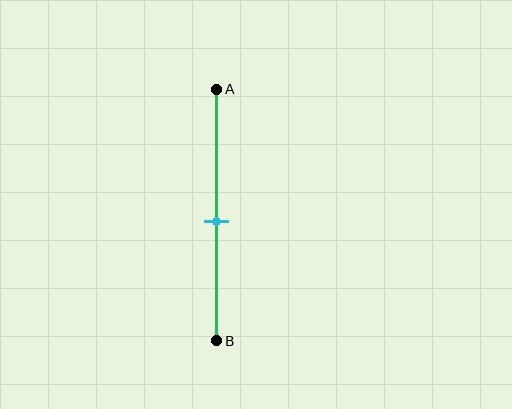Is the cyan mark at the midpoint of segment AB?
Yes, the mark is approximately at the midpoint.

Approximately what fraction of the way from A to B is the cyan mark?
The cyan mark is approximately 50% of the way from A to B.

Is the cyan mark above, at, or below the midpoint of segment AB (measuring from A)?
The cyan mark is approximately at the midpoint of segment AB.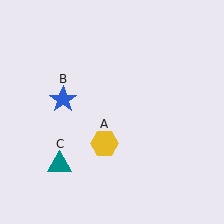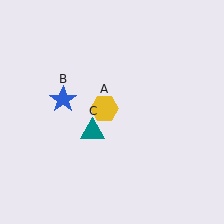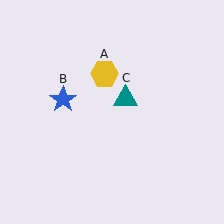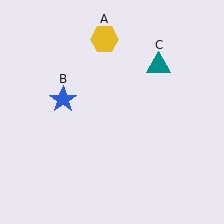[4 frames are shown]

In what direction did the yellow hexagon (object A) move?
The yellow hexagon (object A) moved up.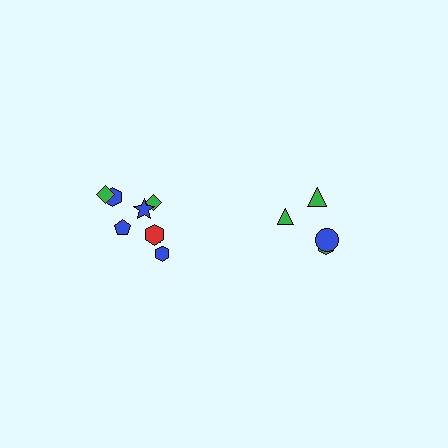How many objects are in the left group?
There are 8 objects.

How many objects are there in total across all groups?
There are 12 objects.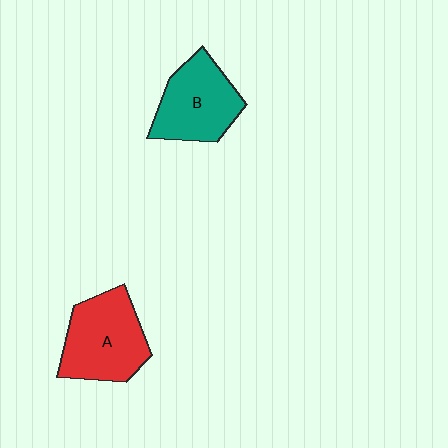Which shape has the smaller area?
Shape B (teal).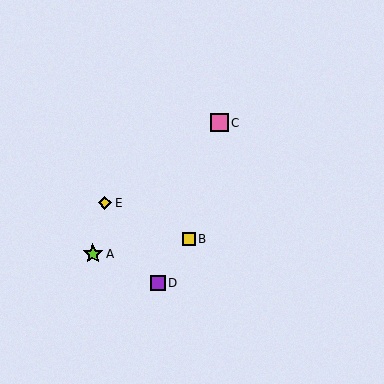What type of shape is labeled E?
Shape E is a yellow diamond.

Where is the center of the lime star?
The center of the lime star is at (93, 254).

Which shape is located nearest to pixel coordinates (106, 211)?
The yellow diamond (labeled E) at (105, 203) is nearest to that location.